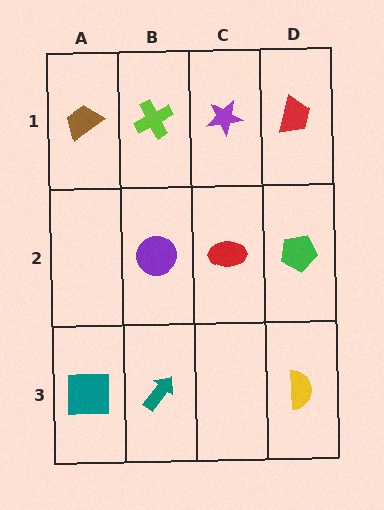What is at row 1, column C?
A purple star.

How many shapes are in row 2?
3 shapes.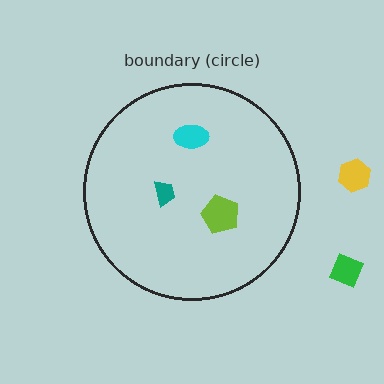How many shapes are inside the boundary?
3 inside, 2 outside.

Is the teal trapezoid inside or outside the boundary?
Inside.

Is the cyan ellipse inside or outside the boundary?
Inside.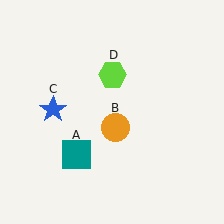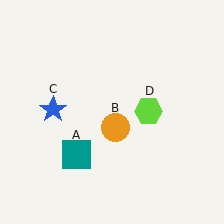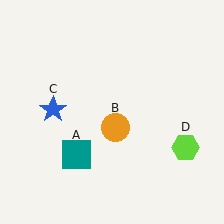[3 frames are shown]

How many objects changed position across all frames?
1 object changed position: lime hexagon (object D).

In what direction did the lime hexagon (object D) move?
The lime hexagon (object D) moved down and to the right.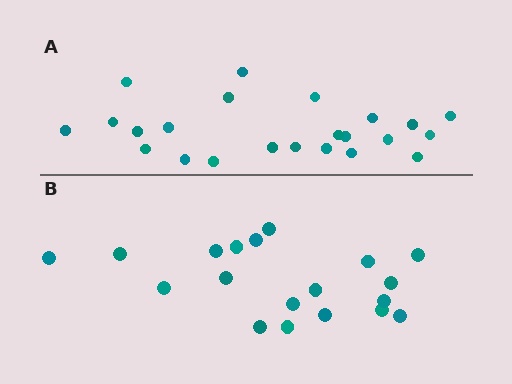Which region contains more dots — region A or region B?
Region A (the top region) has more dots.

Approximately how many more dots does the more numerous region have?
Region A has about 4 more dots than region B.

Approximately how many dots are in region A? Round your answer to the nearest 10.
About 20 dots. (The exact count is 23, which rounds to 20.)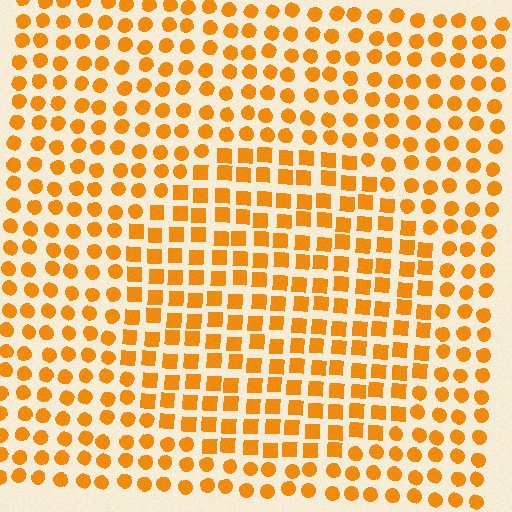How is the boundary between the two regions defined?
The boundary is defined by a change in element shape: squares inside vs. circles outside. All elements share the same color and spacing.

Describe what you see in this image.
The image is filled with small orange elements arranged in a uniform grid. A circle-shaped region contains squares, while the surrounding area contains circles. The boundary is defined purely by the change in element shape.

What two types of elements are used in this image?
The image uses squares inside the circle region and circles outside it.